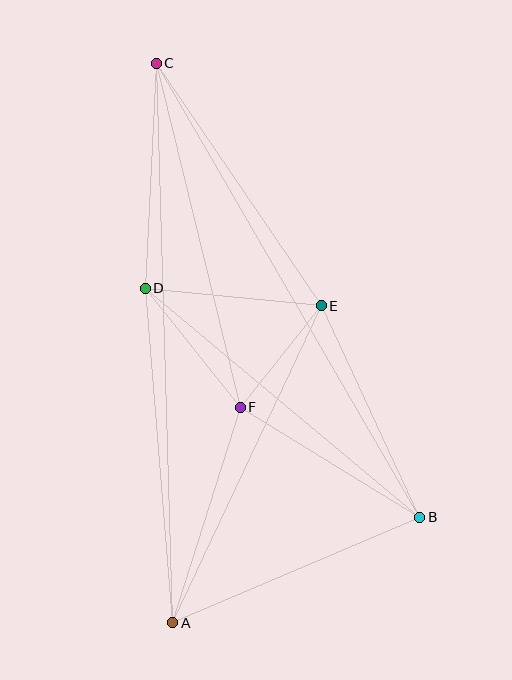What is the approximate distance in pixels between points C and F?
The distance between C and F is approximately 354 pixels.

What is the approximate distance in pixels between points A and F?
The distance between A and F is approximately 226 pixels.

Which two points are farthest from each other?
Points A and C are farthest from each other.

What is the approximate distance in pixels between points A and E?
The distance between A and E is approximately 350 pixels.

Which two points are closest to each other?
Points E and F are closest to each other.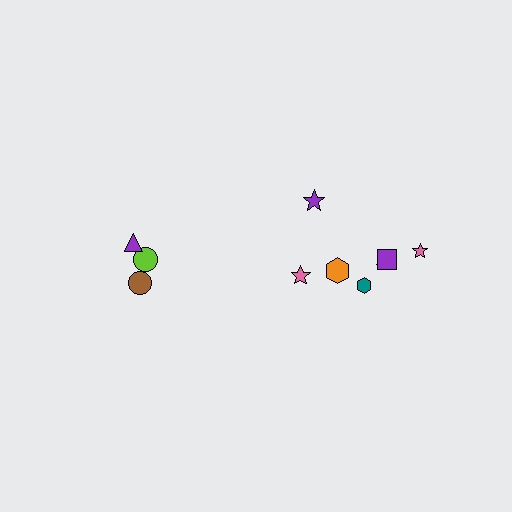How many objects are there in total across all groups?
There are 10 objects.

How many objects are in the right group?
There are 7 objects.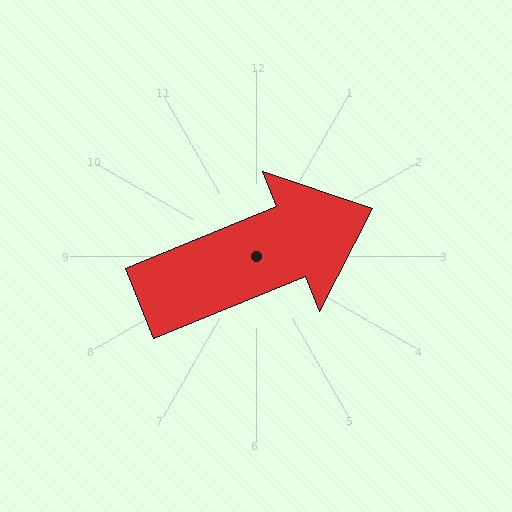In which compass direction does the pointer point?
East.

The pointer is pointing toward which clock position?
Roughly 2 o'clock.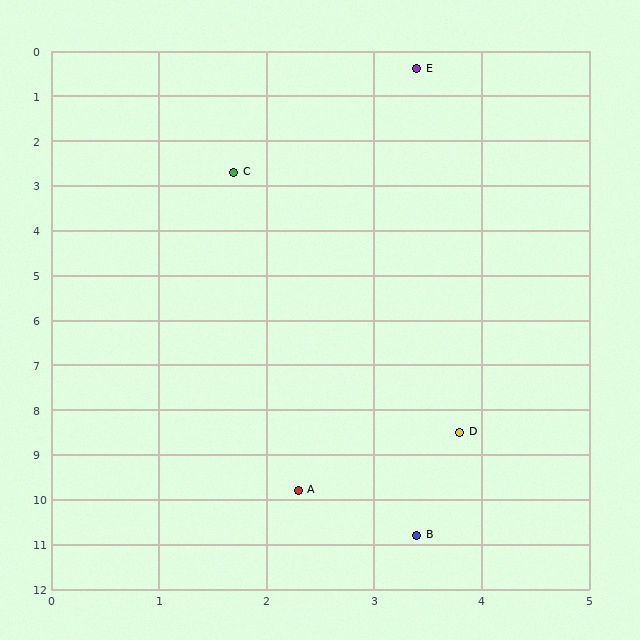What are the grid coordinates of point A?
Point A is at approximately (2.3, 9.8).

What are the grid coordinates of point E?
Point E is at approximately (3.4, 0.4).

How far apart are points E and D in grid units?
Points E and D are about 8.1 grid units apart.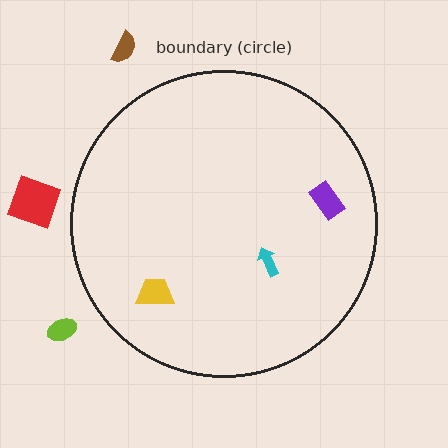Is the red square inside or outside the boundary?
Outside.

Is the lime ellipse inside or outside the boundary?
Outside.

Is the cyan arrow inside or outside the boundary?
Inside.